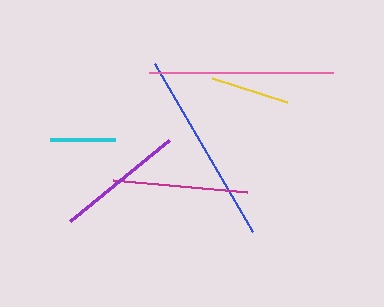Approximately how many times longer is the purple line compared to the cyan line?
The purple line is approximately 2.0 times the length of the cyan line.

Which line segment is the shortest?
The cyan line is the shortest at approximately 65 pixels.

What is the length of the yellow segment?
The yellow segment is approximately 79 pixels long.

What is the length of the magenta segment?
The magenta segment is approximately 135 pixels long.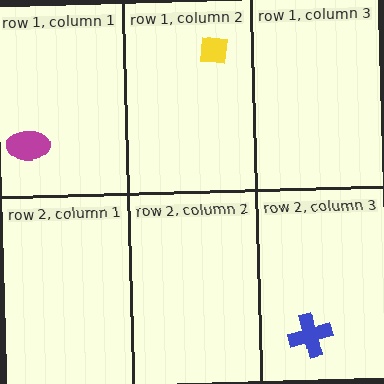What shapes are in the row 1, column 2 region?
The yellow square.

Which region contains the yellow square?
The row 1, column 2 region.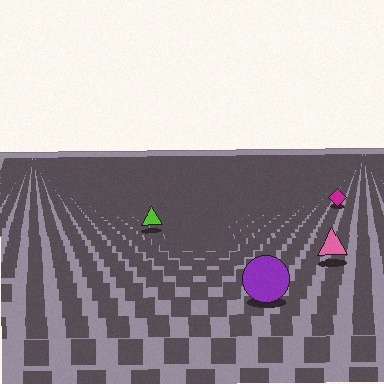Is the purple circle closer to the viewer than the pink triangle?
Yes. The purple circle is closer — you can tell from the texture gradient: the ground texture is coarser near it.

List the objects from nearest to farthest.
From nearest to farthest: the purple circle, the pink triangle, the lime triangle, the magenta diamond.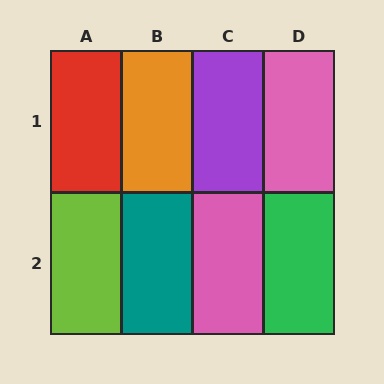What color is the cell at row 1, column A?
Red.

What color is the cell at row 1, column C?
Purple.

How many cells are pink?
2 cells are pink.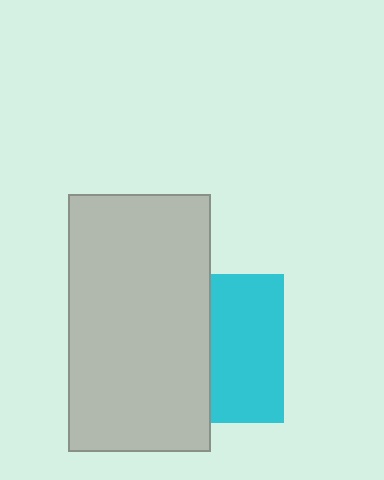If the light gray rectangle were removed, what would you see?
You would see the complete cyan square.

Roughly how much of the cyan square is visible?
About half of it is visible (roughly 49%).